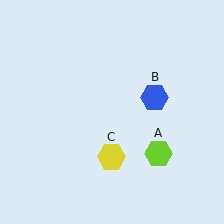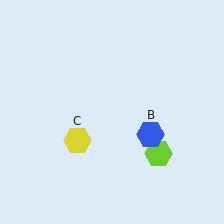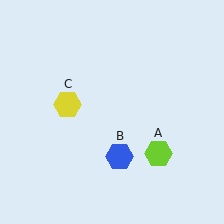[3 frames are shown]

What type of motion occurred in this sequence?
The blue hexagon (object B), yellow hexagon (object C) rotated clockwise around the center of the scene.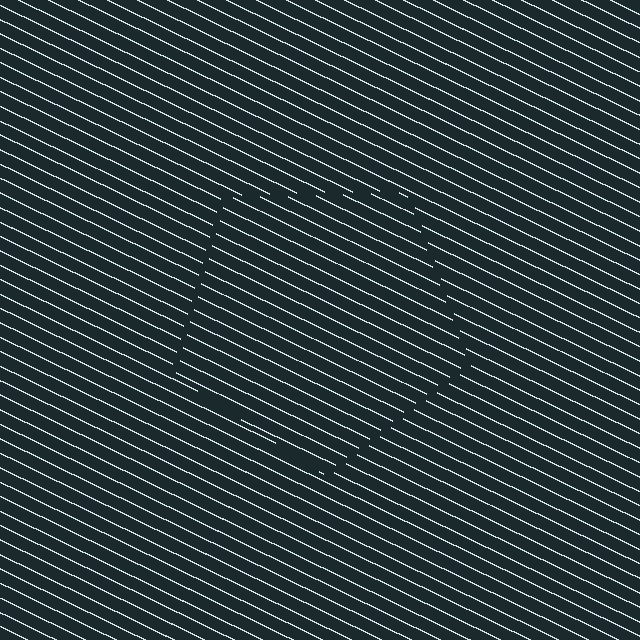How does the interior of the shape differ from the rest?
The interior of the shape contains the same grating, shifted by half a period — the contour is defined by the phase discontinuity where line-ends from the inner and outer gratings abut.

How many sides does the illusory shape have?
5 sides — the line-ends trace a pentagon.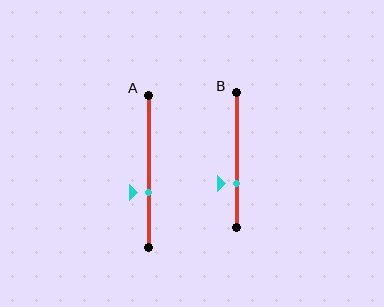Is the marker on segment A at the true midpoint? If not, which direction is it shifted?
No, the marker on segment A is shifted downward by about 14% of the segment length.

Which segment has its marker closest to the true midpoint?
Segment A has its marker closest to the true midpoint.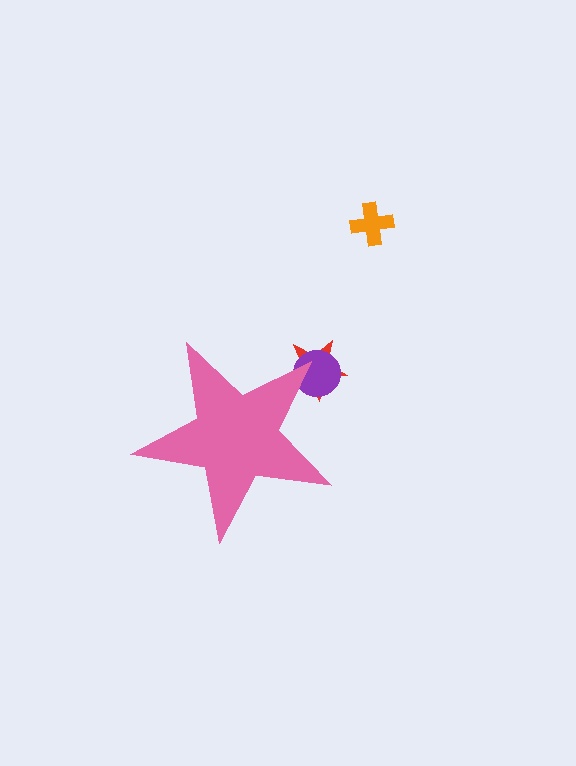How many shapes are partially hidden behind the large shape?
2 shapes are partially hidden.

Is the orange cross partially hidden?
No, the orange cross is fully visible.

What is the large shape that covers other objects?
A pink star.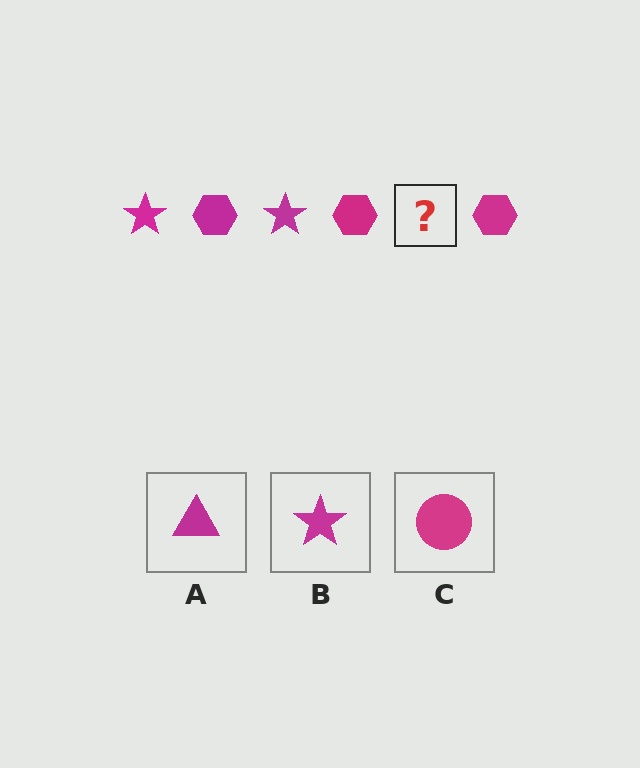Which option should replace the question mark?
Option B.